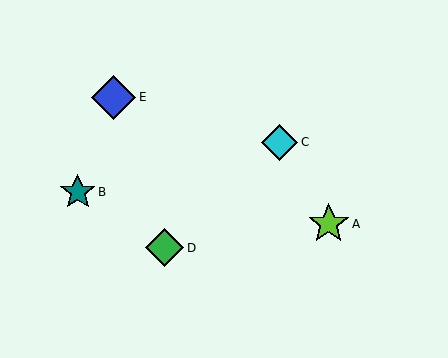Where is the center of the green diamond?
The center of the green diamond is at (165, 248).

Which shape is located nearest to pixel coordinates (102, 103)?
The blue diamond (labeled E) at (114, 97) is nearest to that location.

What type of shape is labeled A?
Shape A is a lime star.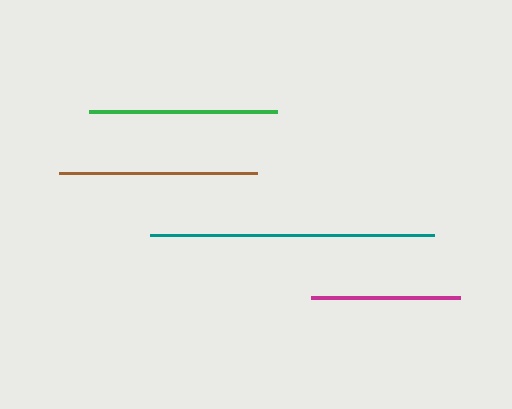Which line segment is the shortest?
The magenta line is the shortest at approximately 148 pixels.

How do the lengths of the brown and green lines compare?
The brown and green lines are approximately the same length.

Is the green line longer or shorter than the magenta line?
The green line is longer than the magenta line.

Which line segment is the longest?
The teal line is the longest at approximately 285 pixels.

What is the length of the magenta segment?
The magenta segment is approximately 148 pixels long.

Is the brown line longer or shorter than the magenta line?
The brown line is longer than the magenta line.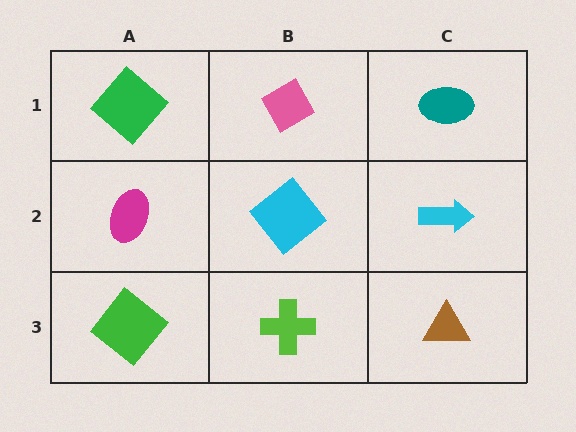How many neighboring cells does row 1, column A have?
2.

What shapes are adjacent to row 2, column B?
A pink diamond (row 1, column B), a lime cross (row 3, column B), a magenta ellipse (row 2, column A), a cyan arrow (row 2, column C).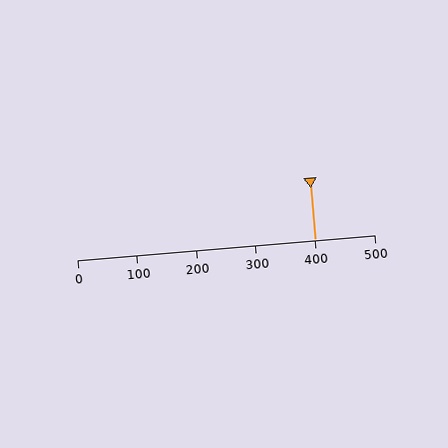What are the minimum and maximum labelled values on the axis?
The axis runs from 0 to 500.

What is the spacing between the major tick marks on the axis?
The major ticks are spaced 100 apart.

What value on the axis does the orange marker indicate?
The marker indicates approximately 400.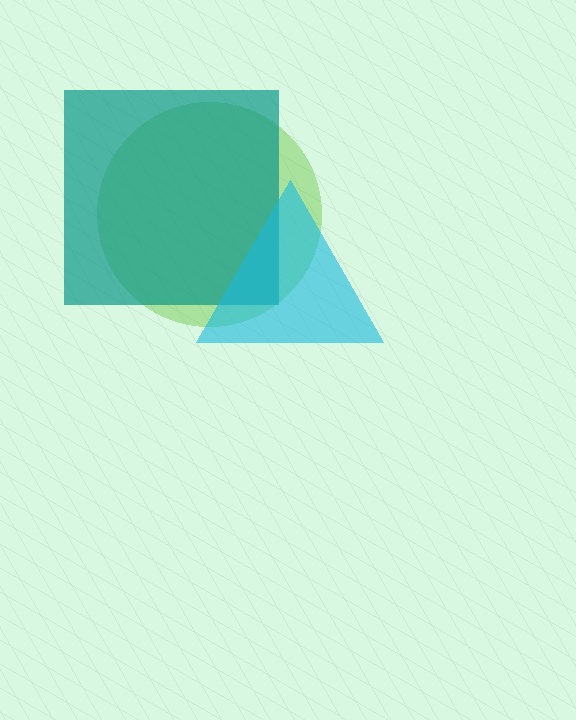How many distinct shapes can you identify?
There are 3 distinct shapes: a lime circle, a teal square, a cyan triangle.